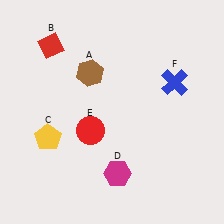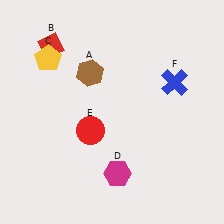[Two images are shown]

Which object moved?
The yellow pentagon (C) moved up.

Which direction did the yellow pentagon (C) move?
The yellow pentagon (C) moved up.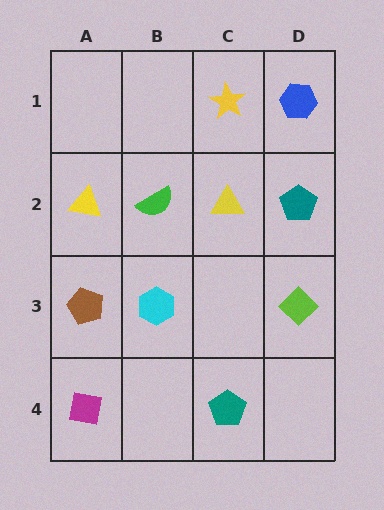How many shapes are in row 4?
2 shapes.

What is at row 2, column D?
A teal pentagon.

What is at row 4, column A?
A magenta square.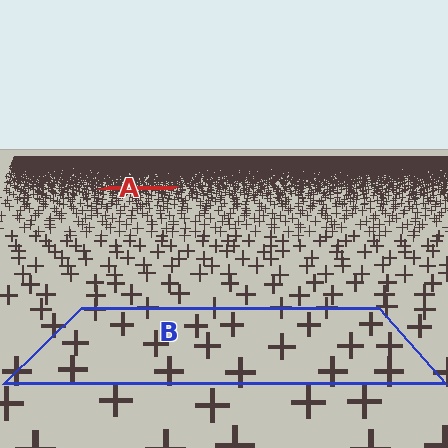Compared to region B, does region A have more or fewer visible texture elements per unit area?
Region A has more texture elements per unit area — they are packed more densely because it is farther away.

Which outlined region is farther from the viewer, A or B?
Region A is farther from the viewer — the texture elements inside it appear smaller and more densely packed.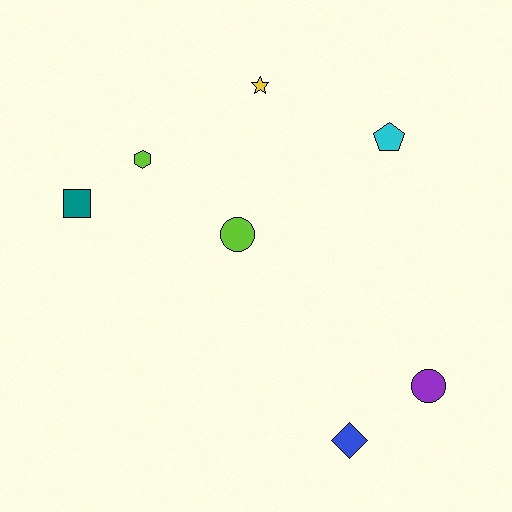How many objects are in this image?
There are 7 objects.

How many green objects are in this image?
There are no green objects.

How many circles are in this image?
There are 2 circles.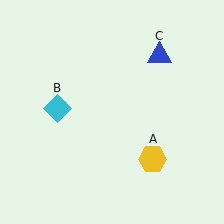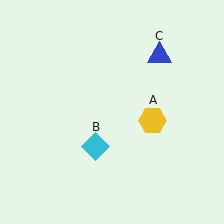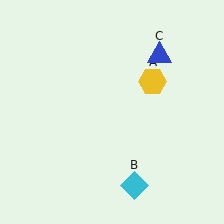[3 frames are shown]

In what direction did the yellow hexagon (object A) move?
The yellow hexagon (object A) moved up.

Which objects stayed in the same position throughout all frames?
Blue triangle (object C) remained stationary.